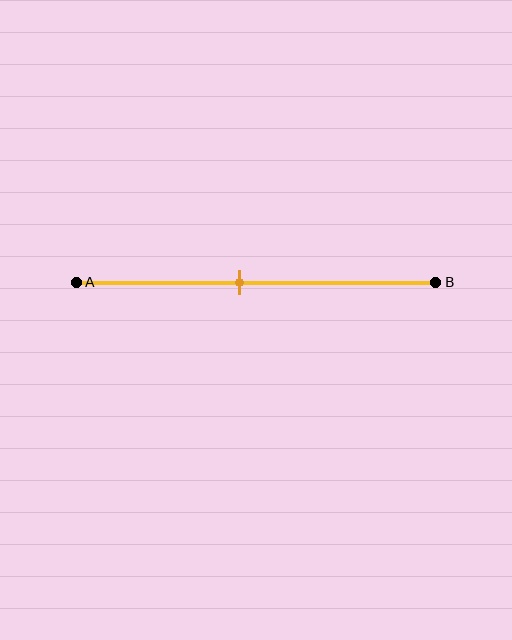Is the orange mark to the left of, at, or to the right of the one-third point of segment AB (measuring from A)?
The orange mark is to the right of the one-third point of segment AB.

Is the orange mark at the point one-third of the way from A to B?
No, the mark is at about 45% from A, not at the 33% one-third point.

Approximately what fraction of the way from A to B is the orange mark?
The orange mark is approximately 45% of the way from A to B.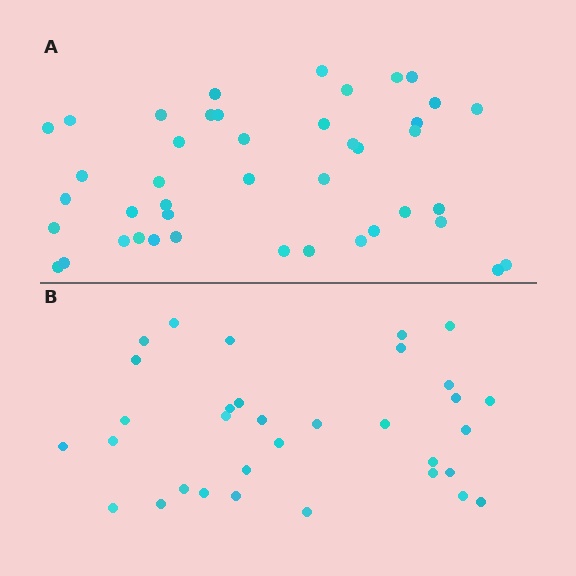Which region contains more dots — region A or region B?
Region A (the top region) has more dots.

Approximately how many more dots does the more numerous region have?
Region A has roughly 10 or so more dots than region B.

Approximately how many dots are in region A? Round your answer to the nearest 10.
About 40 dots. (The exact count is 43, which rounds to 40.)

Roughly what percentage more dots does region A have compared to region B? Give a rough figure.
About 30% more.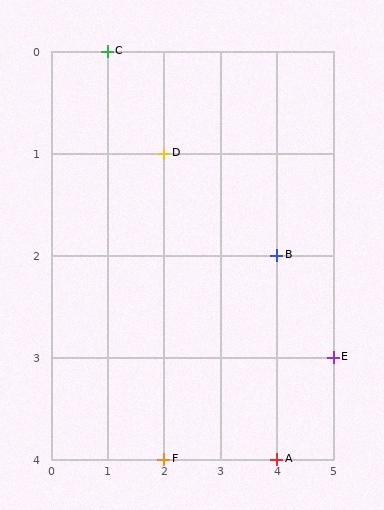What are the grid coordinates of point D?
Point D is at grid coordinates (2, 1).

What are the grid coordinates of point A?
Point A is at grid coordinates (4, 4).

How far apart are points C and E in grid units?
Points C and E are 4 columns and 3 rows apart (about 5.0 grid units diagonally).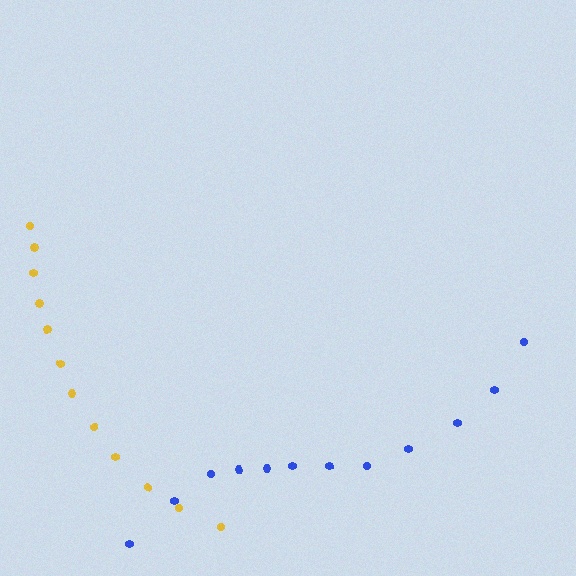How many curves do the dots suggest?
There are 2 distinct paths.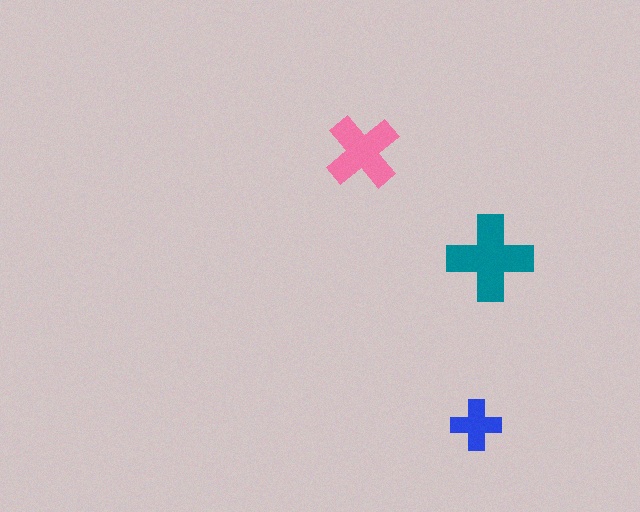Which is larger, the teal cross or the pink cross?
The teal one.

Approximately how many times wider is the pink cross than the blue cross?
About 1.5 times wider.